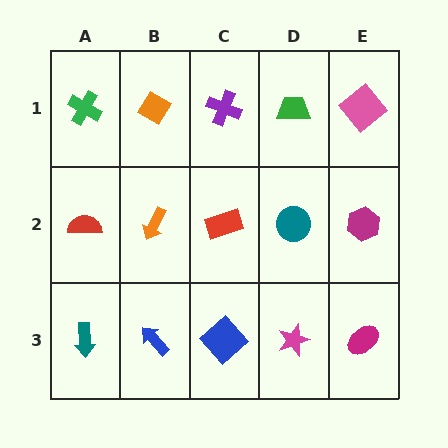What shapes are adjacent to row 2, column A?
A green cross (row 1, column A), a teal arrow (row 3, column A), an orange arrow (row 2, column B).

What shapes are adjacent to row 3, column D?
A teal circle (row 2, column D), a blue diamond (row 3, column C), a magenta ellipse (row 3, column E).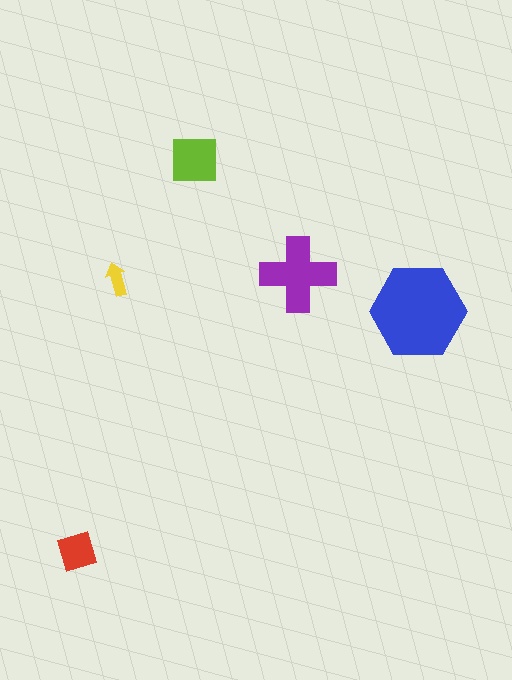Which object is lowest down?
The red diamond is bottommost.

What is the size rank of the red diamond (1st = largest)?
4th.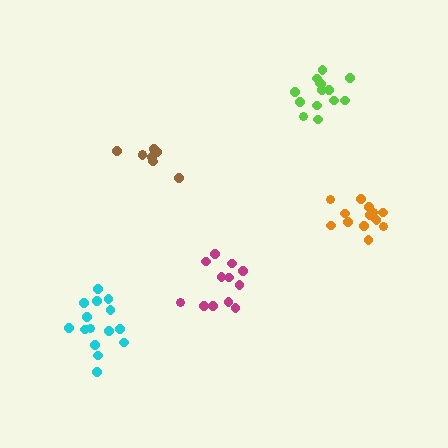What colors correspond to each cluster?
The clusters are colored: magenta, lime, brown, orange, cyan.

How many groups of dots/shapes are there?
There are 5 groups.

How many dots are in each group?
Group 1: 12 dots, Group 2: 14 dots, Group 3: 9 dots, Group 4: 14 dots, Group 5: 15 dots (64 total).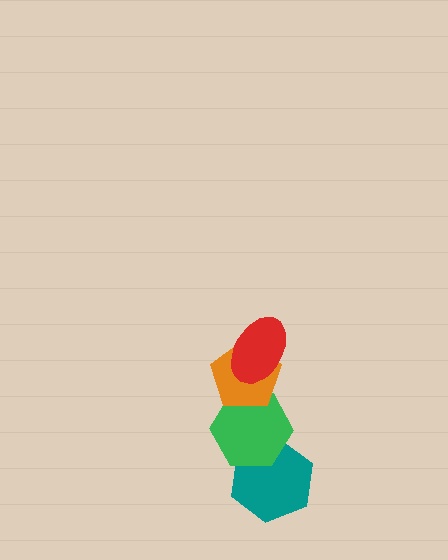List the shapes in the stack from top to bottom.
From top to bottom: the red ellipse, the orange pentagon, the green hexagon, the teal hexagon.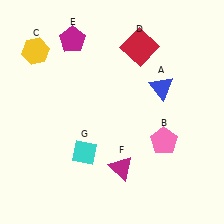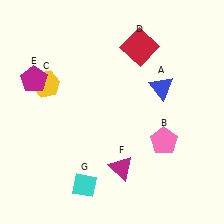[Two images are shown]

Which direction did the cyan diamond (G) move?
The cyan diamond (G) moved down.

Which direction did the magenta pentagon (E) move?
The magenta pentagon (E) moved down.